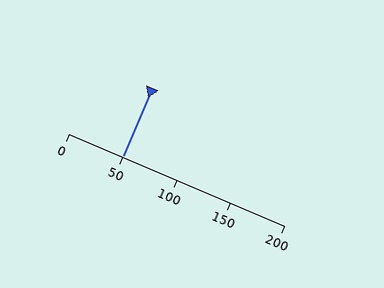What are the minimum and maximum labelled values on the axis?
The axis runs from 0 to 200.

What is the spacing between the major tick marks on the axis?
The major ticks are spaced 50 apart.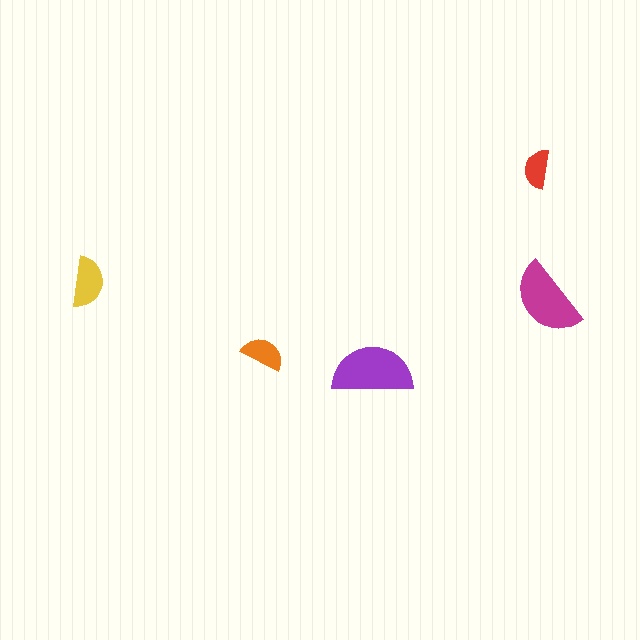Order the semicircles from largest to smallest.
the purple one, the magenta one, the yellow one, the orange one, the red one.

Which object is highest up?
The red semicircle is topmost.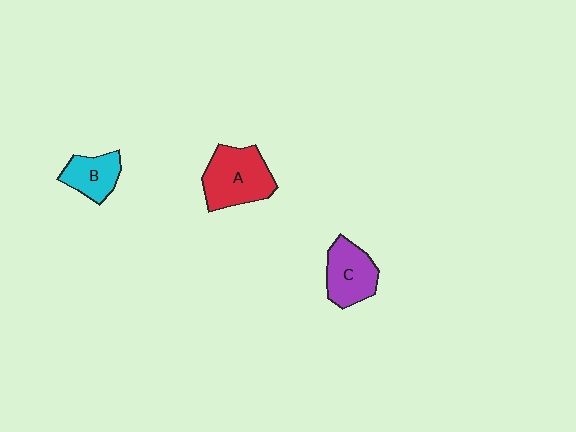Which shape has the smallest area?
Shape B (cyan).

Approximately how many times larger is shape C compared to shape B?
Approximately 1.3 times.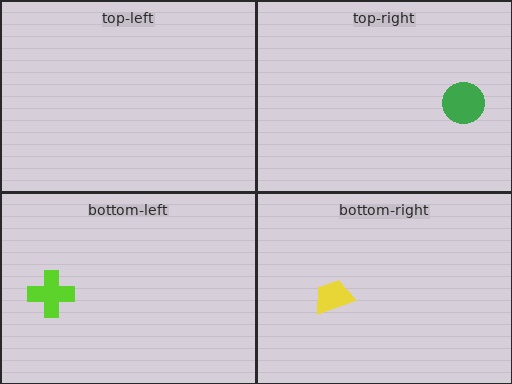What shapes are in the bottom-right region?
The yellow trapezoid.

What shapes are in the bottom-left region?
The lime cross.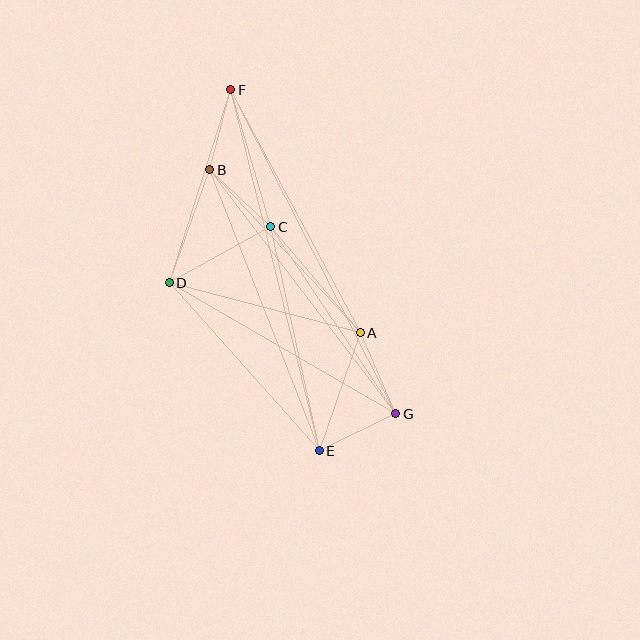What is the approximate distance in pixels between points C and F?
The distance between C and F is approximately 143 pixels.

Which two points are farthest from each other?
Points E and F are farthest from each other.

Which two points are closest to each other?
Points B and F are closest to each other.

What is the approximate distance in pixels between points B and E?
The distance between B and E is approximately 301 pixels.